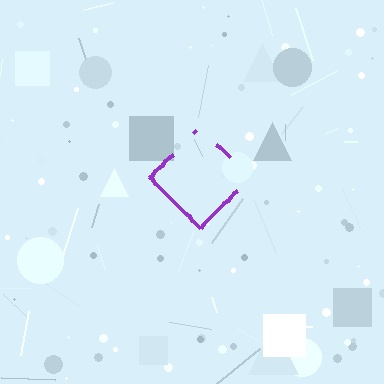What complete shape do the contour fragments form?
The contour fragments form a diamond.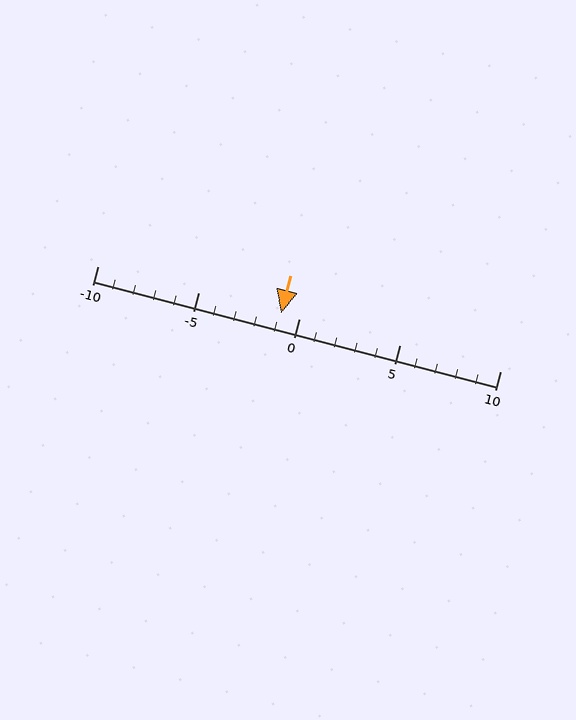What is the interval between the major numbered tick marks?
The major tick marks are spaced 5 units apart.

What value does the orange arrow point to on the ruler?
The orange arrow points to approximately -1.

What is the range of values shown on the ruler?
The ruler shows values from -10 to 10.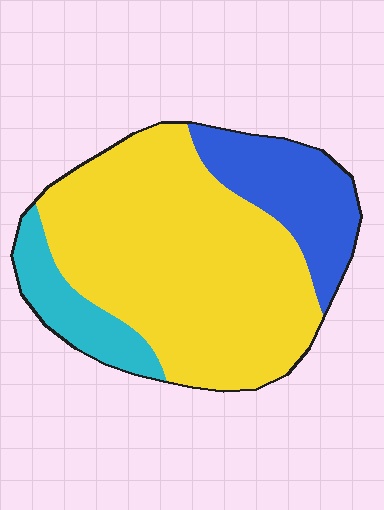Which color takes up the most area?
Yellow, at roughly 65%.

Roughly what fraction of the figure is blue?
Blue covers 20% of the figure.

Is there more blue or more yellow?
Yellow.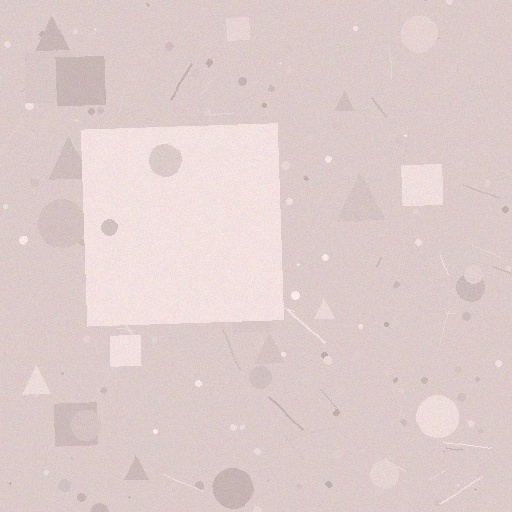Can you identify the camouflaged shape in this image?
The camouflaged shape is a square.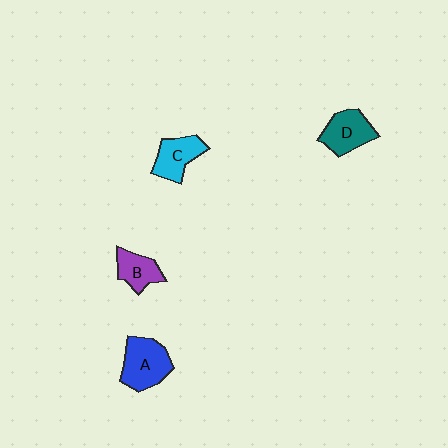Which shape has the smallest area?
Shape B (purple).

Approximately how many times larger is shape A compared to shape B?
Approximately 1.5 times.